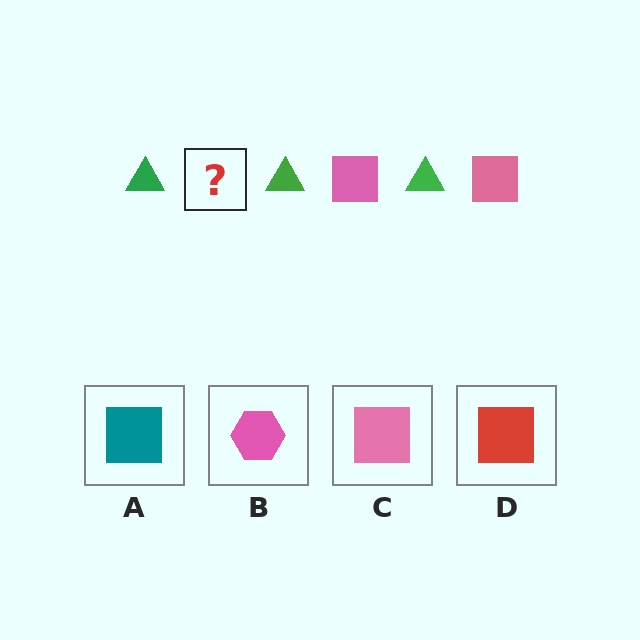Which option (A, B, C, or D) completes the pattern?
C.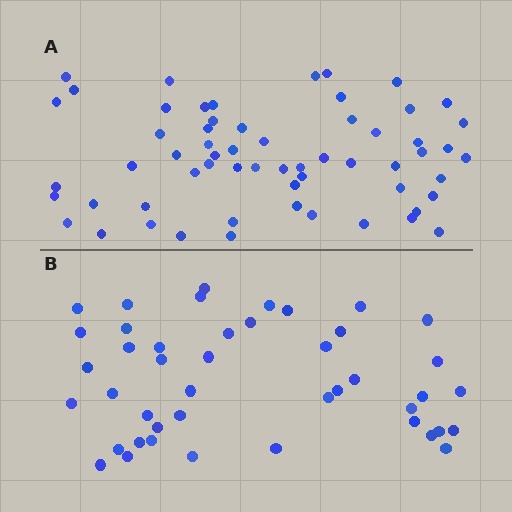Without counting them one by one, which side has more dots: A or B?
Region A (the top region) has more dots.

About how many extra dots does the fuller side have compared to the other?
Region A has approximately 15 more dots than region B.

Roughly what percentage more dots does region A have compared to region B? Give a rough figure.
About 35% more.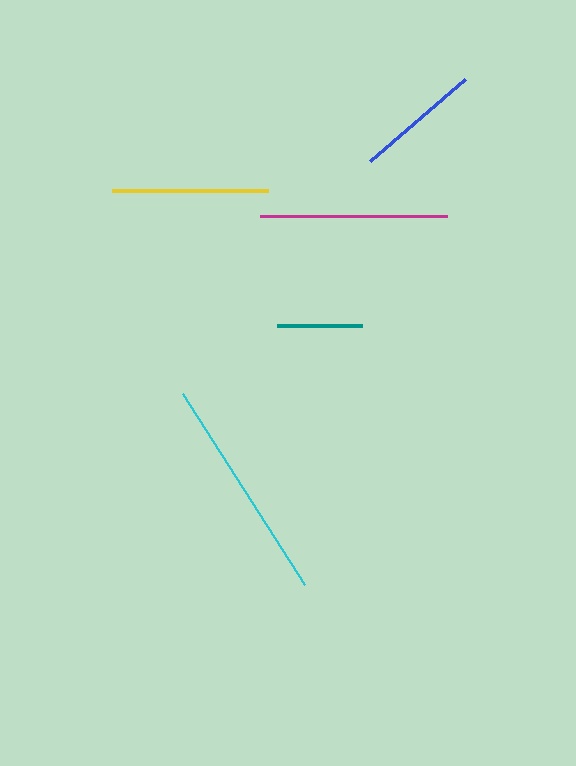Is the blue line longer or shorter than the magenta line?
The magenta line is longer than the blue line.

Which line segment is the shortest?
The teal line is the shortest at approximately 84 pixels.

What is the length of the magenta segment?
The magenta segment is approximately 187 pixels long.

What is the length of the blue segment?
The blue segment is approximately 126 pixels long.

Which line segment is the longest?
The cyan line is the longest at approximately 226 pixels.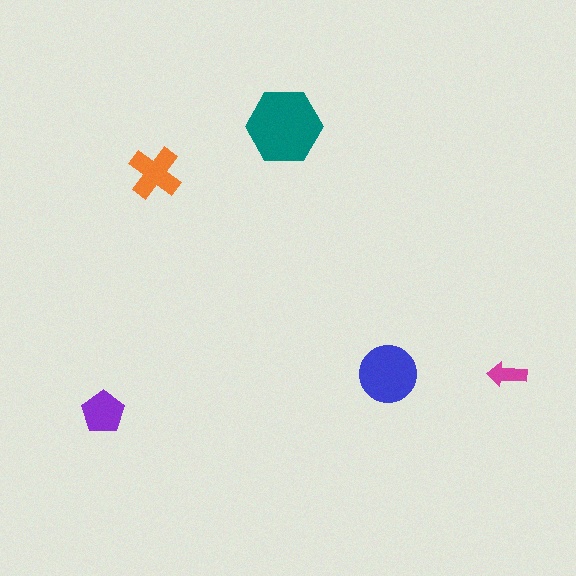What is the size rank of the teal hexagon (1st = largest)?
1st.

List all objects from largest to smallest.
The teal hexagon, the blue circle, the orange cross, the purple pentagon, the magenta arrow.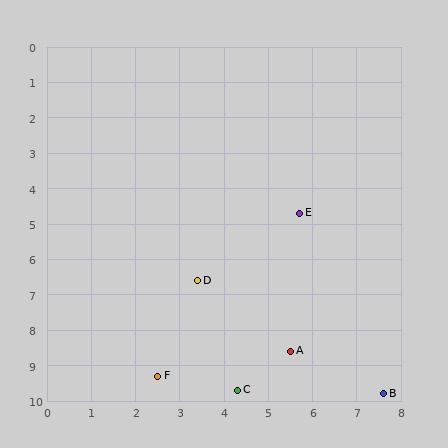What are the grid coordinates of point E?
Point E is at approximately (5.7, 4.7).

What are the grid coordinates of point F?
Point F is at approximately (2.5, 9.3).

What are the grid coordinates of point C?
Point C is at approximately (4.3, 9.7).